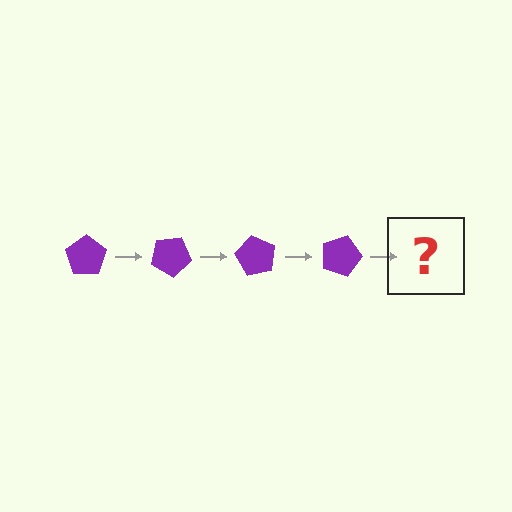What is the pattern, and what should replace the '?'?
The pattern is that the pentagon rotates 30 degrees each step. The '?' should be a purple pentagon rotated 120 degrees.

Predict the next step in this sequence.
The next step is a purple pentagon rotated 120 degrees.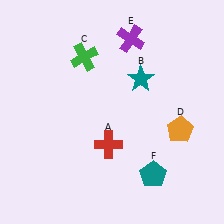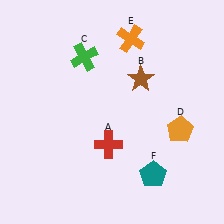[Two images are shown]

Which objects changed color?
B changed from teal to brown. E changed from purple to orange.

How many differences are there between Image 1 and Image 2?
There are 2 differences between the two images.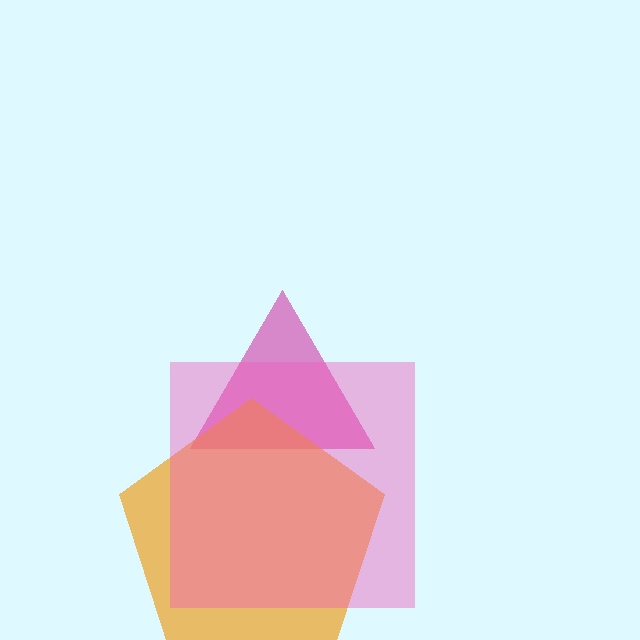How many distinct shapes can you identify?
There are 3 distinct shapes: a magenta triangle, an orange pentagon, a pink square.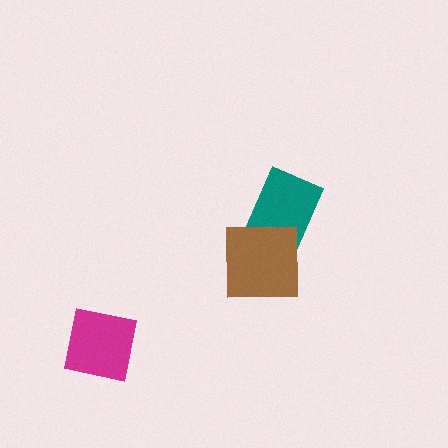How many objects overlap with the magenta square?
0 objects overlap with the magenta square.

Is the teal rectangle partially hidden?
Yes, it is partially covered by another shape.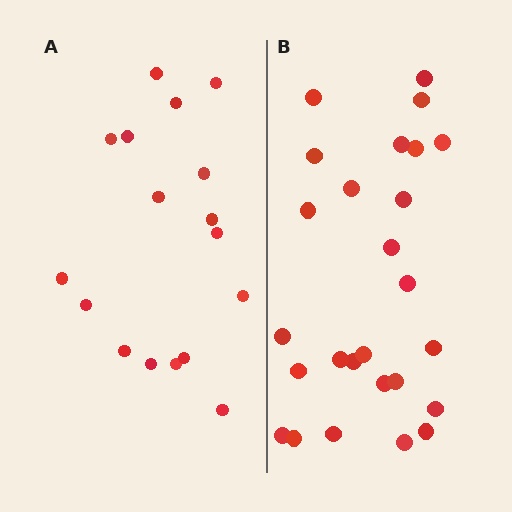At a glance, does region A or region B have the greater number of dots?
Region B (the right region) has more dots.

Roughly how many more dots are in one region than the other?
Region B has roughly 8 or so more dots than region A.